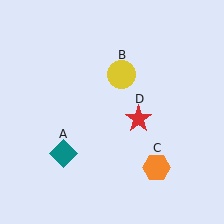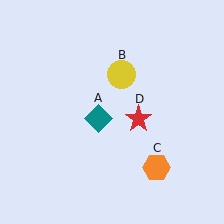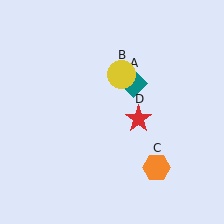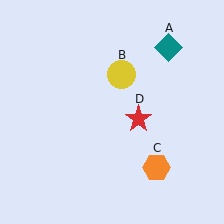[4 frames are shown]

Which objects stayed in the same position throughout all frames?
Yellow circle (object B) and orange hexagon (object C) and red star (object D) remained stationary.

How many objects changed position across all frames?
1 object changed position: teal diamond (object A).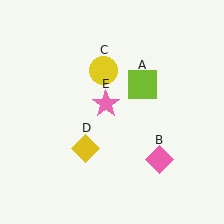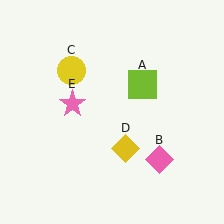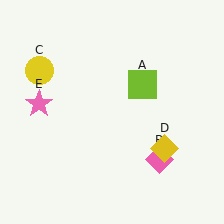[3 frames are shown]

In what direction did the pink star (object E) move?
The pink star (object E) moved left.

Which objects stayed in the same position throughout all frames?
Lime square (object A) and pink diamond (object B) remained stationary.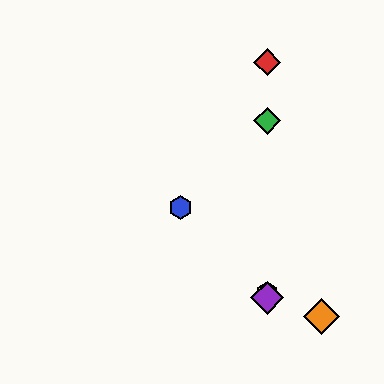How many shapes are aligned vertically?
4 shapes (the red diamond, the green diamond, the yellow hexagon, the purple diamond) are aligned vertically.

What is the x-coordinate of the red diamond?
The red diamond is at x≈267.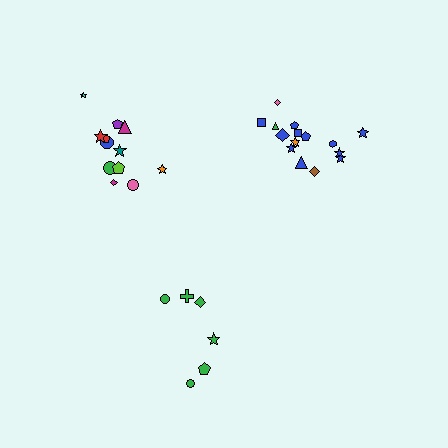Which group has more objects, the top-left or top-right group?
The top-right group.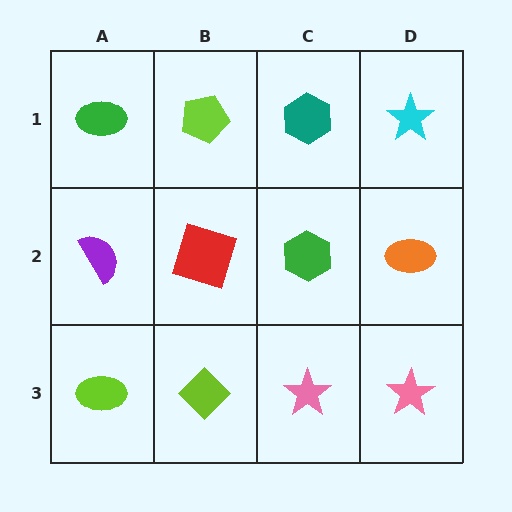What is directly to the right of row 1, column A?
A lime pentagon.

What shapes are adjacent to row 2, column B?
A lime pentagon (row 1, column B), a lime diamond (row 3, column B), a purple semicircle (row 2, column A), a green hexagon (row 2, column C).